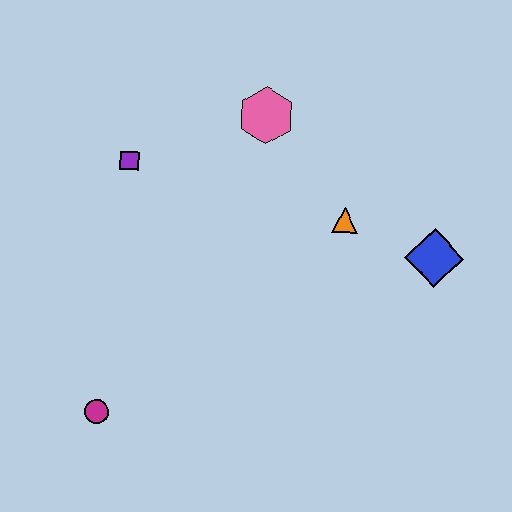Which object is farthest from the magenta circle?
The blue diamond is farthest from the magenta circle.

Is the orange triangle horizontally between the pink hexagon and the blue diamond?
Yes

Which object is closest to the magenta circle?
The purple square is closest to the magenta circle.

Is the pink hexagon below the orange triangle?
No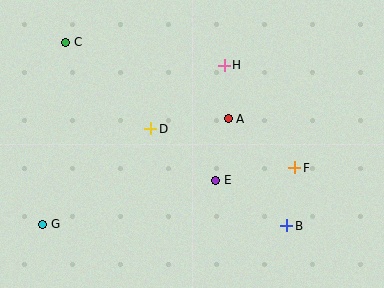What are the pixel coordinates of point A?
Point A is at (228, 119).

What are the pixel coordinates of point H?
Point H is at (224, 65).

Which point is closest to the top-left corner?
Point C is closest to the top-left corner.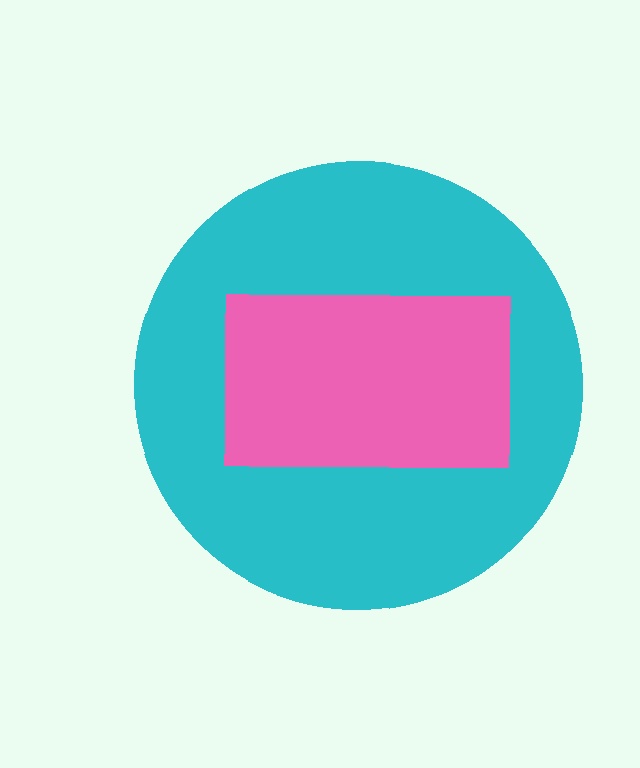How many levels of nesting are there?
2.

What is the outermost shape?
The cyan circle.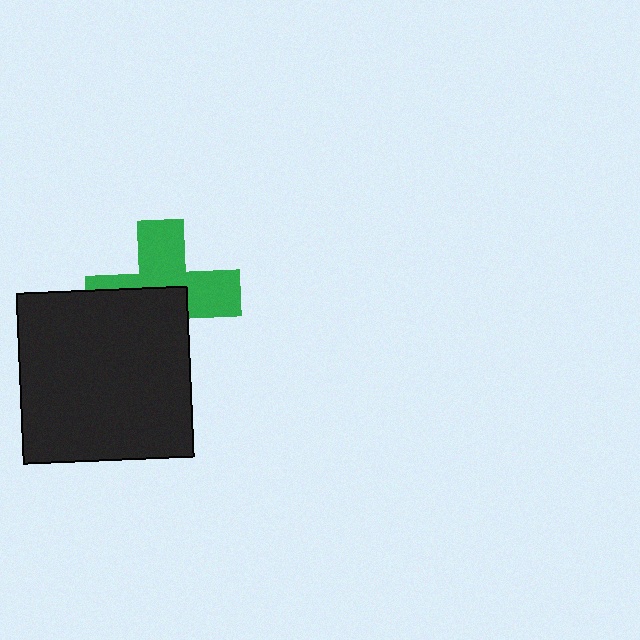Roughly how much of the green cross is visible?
About half of it is visible (roughly 51%).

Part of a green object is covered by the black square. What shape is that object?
It is a cross.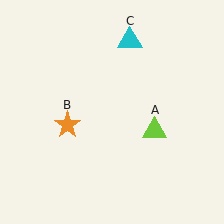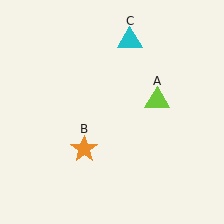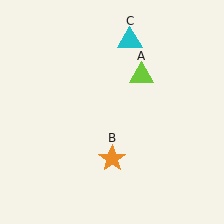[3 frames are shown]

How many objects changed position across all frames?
2 objects changed position: lime triangle (object A), orange star (object B).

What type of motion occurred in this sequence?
The lime triangle (object A), orange star (object B) rotated counterclockwise around the center of the scene.